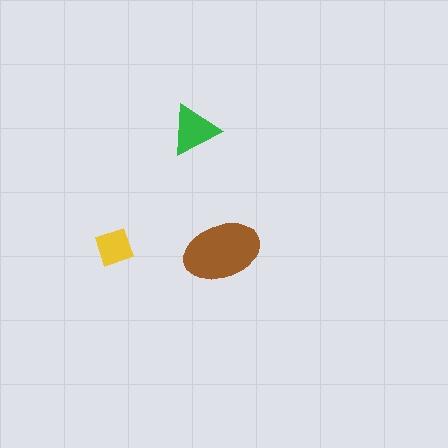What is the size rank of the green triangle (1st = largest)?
2nd.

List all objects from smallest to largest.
The yellow diamond, the green triangle, the brown ellipse.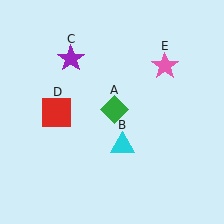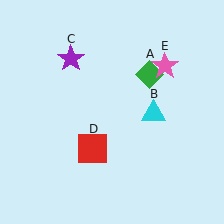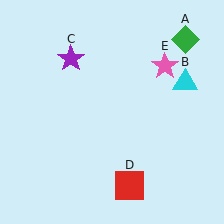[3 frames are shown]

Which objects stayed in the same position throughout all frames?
Purple star (object C) and pink star (object E) remained stationary.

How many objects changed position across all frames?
3 objects changed position: green diamond (object A), cyan triangle (object B), red square (object D).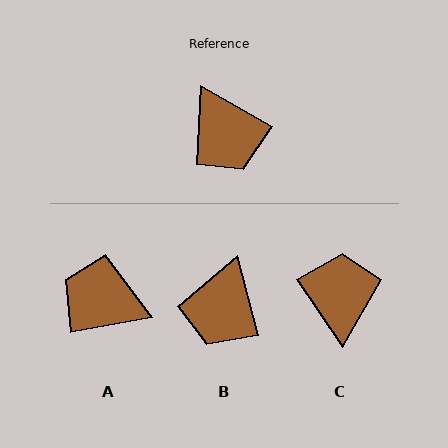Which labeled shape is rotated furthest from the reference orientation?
C, about 153 degrees away.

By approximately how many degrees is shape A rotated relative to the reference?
Approximately 140 degrees clockwise.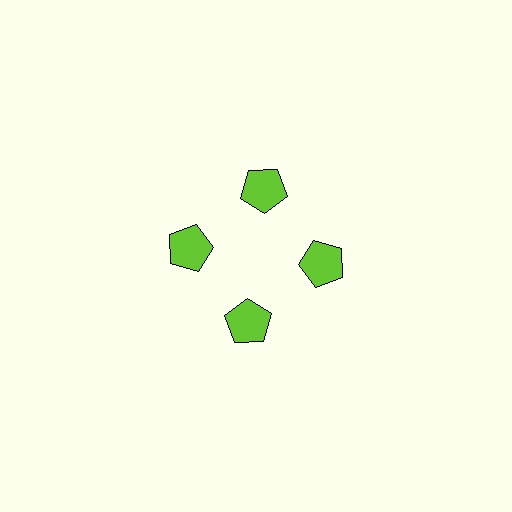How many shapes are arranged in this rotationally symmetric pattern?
There are 4 shapes, arranged in 4 groups of 1.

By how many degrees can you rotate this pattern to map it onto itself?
The pattern maps onto itself every 90 degrees of rotation.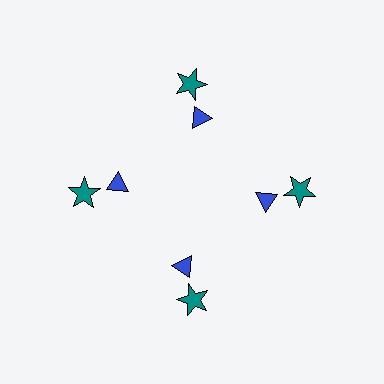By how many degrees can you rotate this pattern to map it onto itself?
The pattern maps onto itself every 90 degrees of rotation.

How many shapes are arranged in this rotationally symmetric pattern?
There are 8 shapes, arranged in 4 groups of 2.